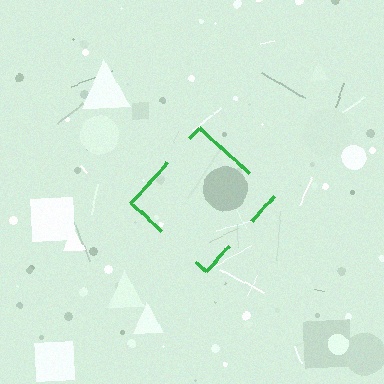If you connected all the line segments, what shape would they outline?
They would outline a diamond.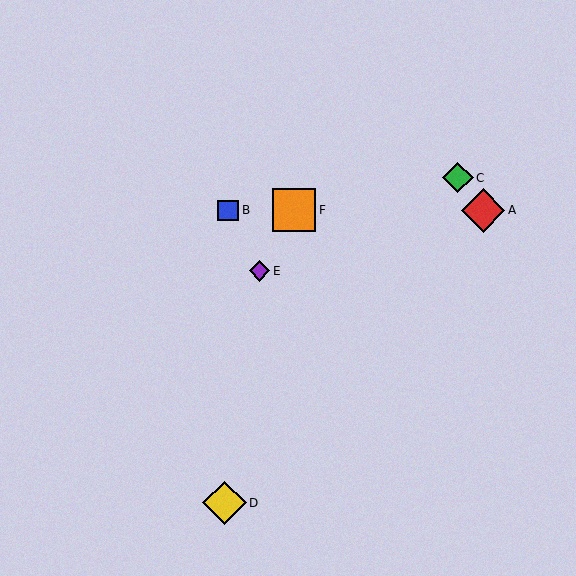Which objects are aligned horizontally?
Objects A, B, F are aligned horizontally.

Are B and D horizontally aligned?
No, B is at y≈210 and D is at y≈503.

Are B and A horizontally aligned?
Yes, both are at y≈210.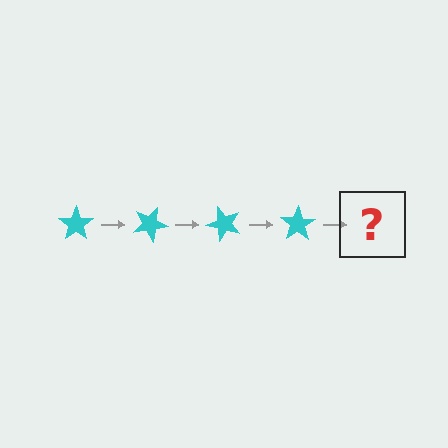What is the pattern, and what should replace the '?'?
The pattern is that the star rotates 25 degrees each step. The '?' should be a cyan star rotated 100 degrees.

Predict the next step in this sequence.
The next step is a cyan star rotated 100 degrees.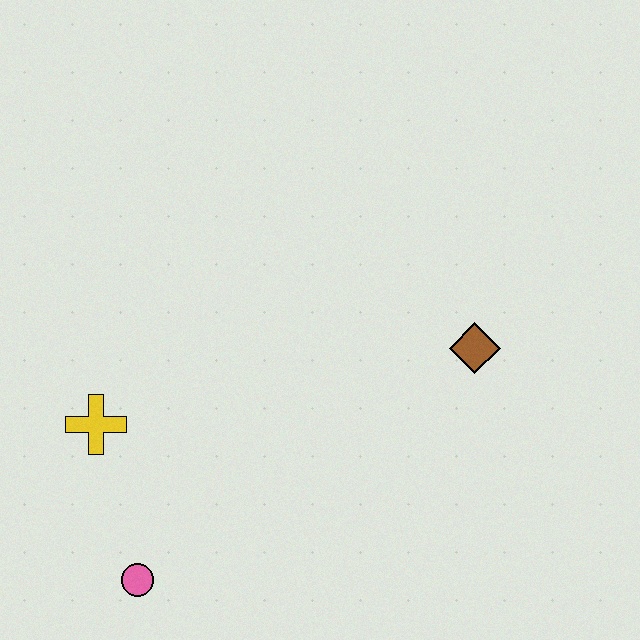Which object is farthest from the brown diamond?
The pink circle is farthest from the brown diamond.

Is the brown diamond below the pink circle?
No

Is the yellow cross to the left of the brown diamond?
Yes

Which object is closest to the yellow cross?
The pink circle is closest to the yellow cross.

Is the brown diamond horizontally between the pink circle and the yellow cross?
No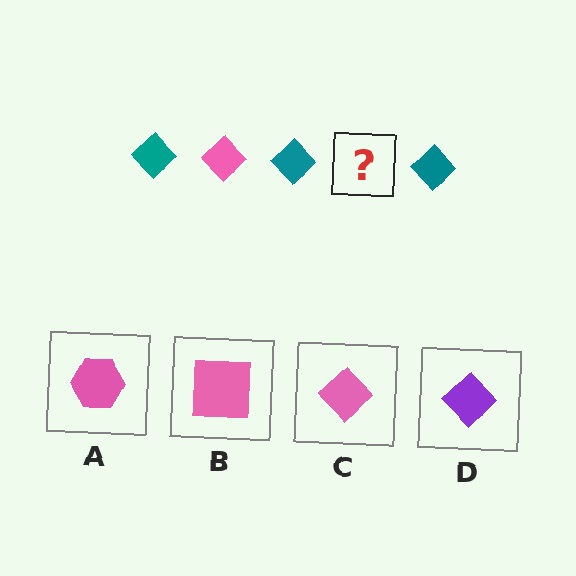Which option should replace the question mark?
Option C.